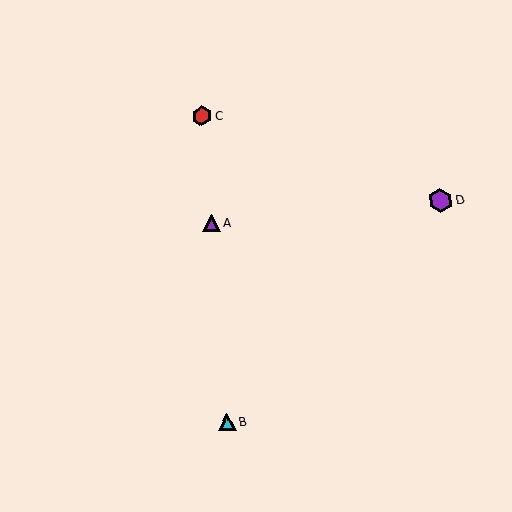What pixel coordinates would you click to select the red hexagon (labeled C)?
Click at (202, 116) to select the red hexagon C.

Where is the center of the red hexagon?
The center of the red hexagon is at (202, 116).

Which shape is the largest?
The purple hexagon (labeled D) is the largest.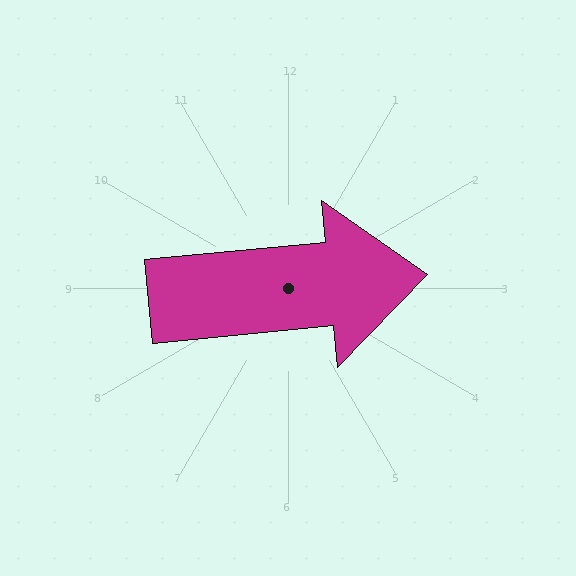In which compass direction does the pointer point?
East.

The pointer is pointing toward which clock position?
Roughly 3 o'clock.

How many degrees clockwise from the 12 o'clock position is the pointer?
Approximately 85 degrees.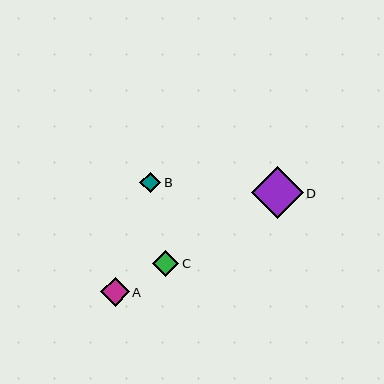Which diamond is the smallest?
Diamond B is the smallest with a size of approximately 21 pixels.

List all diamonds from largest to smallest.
From largest to smallest: D, A, C, B.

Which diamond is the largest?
Diamond D is the largest with a size of approximately 51 pixels.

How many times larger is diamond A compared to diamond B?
Diamond A is approximately 1.4 times the size of diamond B.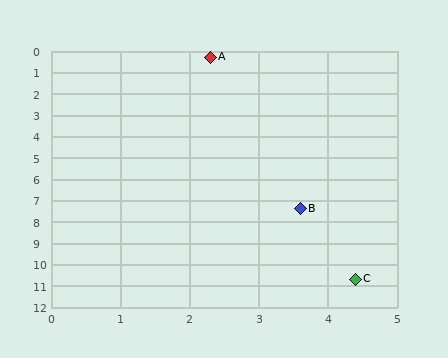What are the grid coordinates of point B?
Point B is at approximately (3.6, 7.4).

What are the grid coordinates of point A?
Point A is at approximately (2.3, 0.3).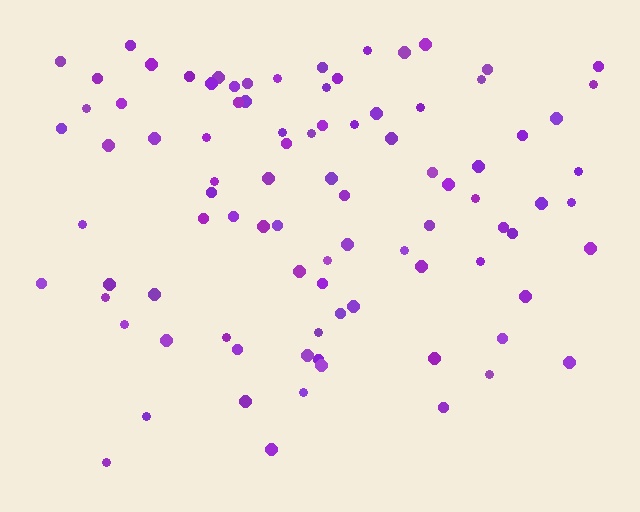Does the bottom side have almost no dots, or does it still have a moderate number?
Still a moderate number, just noticeably fewer than the top.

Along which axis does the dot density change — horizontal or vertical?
Vertical.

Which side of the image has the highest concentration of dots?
The top.